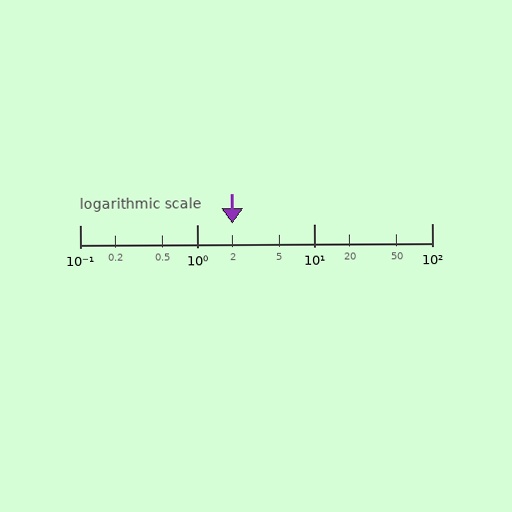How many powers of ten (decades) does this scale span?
The scale spans 3 decades, from 0.1 to 100.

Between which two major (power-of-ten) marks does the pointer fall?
The pointer is between 1 and 10.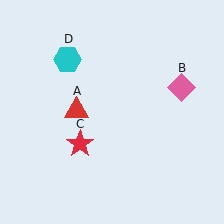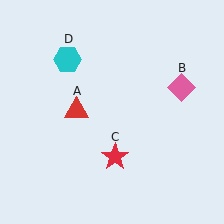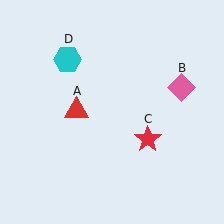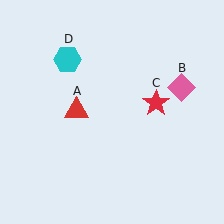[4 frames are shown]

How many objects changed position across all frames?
1 object changed position: red star (object C).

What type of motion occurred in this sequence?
The red star (object C) rotated counterclockwise around the center of the scene.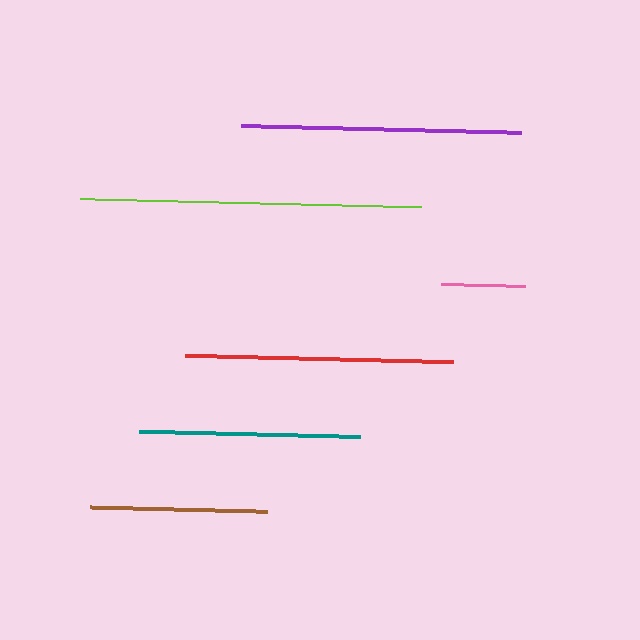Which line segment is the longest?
The lime line is the longest at approximately 341 pixels.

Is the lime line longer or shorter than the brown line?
The lime line is longer than the brown line.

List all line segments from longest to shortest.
From longest to shortest: lime, purple, red, teal, brown, pink.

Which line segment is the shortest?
The pink line is the shortest at approximately 84 pixels.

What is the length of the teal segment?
The teal segment is approximately 221 pixels long.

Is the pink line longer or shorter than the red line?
The red line is longer than the pink line.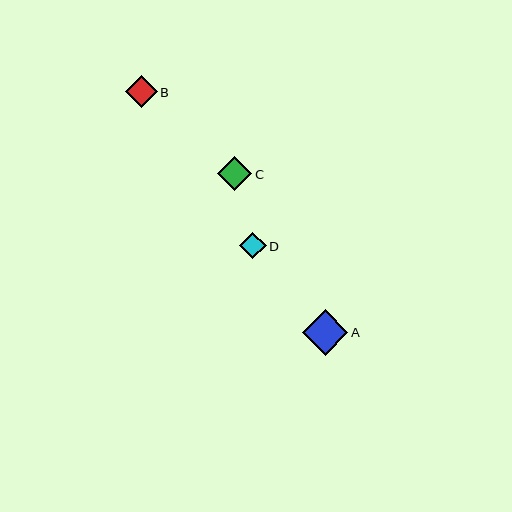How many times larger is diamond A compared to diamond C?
Diamond A is approximately 1.3 times the size of diamond C.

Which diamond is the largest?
Diamond A is the largest with a size of approximately 45 pixels.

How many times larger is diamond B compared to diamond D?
Diamond B is approximately 1.2 times the size of diamond D.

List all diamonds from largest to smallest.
From largest to smallest: A, C, B, D.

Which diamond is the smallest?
Diamond D is the smallest with a size of approximately 26 pixels.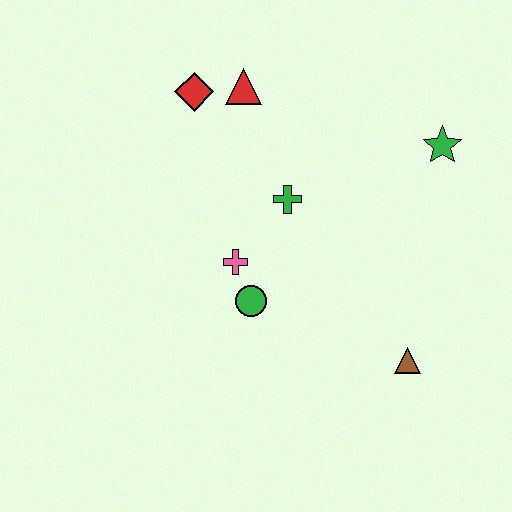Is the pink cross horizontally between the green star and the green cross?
No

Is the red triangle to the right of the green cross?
No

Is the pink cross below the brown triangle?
No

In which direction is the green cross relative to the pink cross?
The green cross is above the pink cross.